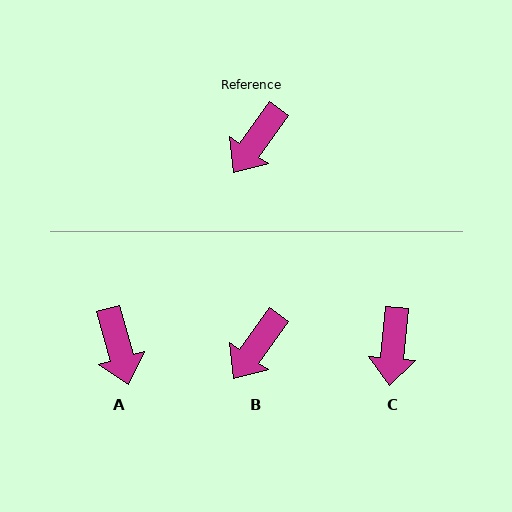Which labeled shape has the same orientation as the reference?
B.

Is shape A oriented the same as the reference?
No, it is off by about 50 degrees.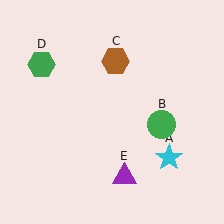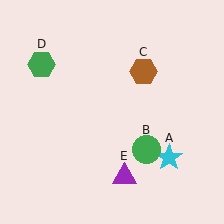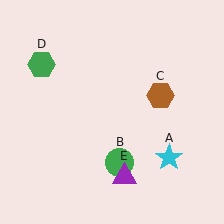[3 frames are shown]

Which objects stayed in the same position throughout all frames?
Cyan star (object A) and green hexagon (object D) and purple triangle (object E) remained stationary.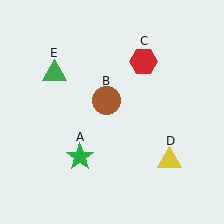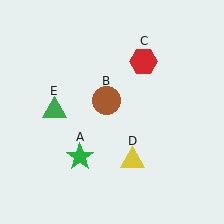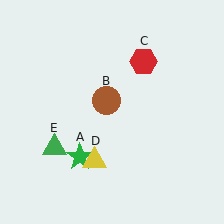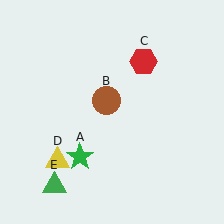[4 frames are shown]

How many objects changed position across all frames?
2 objects changed position: yellow triangle (object D), green triangle (object E).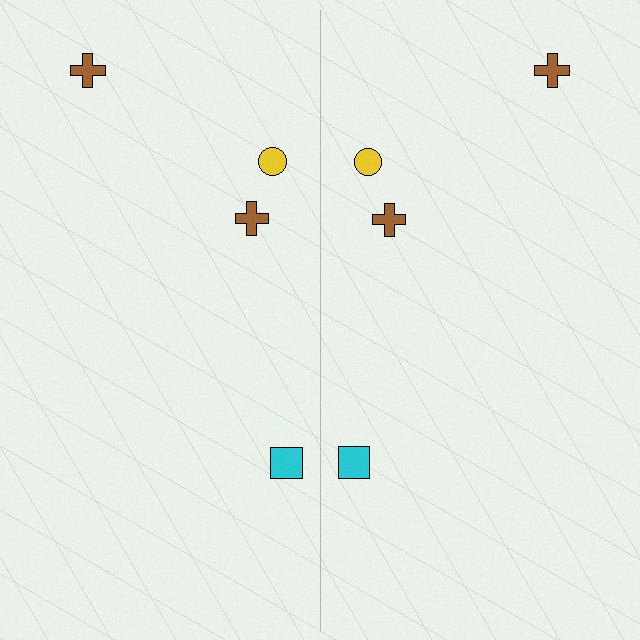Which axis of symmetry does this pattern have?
The pattern has a vertical axis of symmetry running through the center of the image.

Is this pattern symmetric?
Yes, this pattern has bilateral (reflection) symmetry.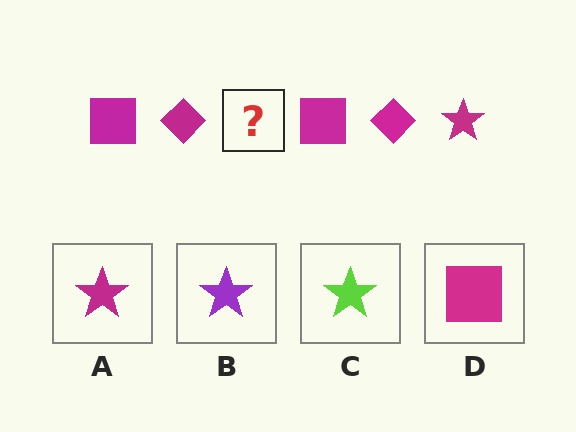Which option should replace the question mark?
Option A.